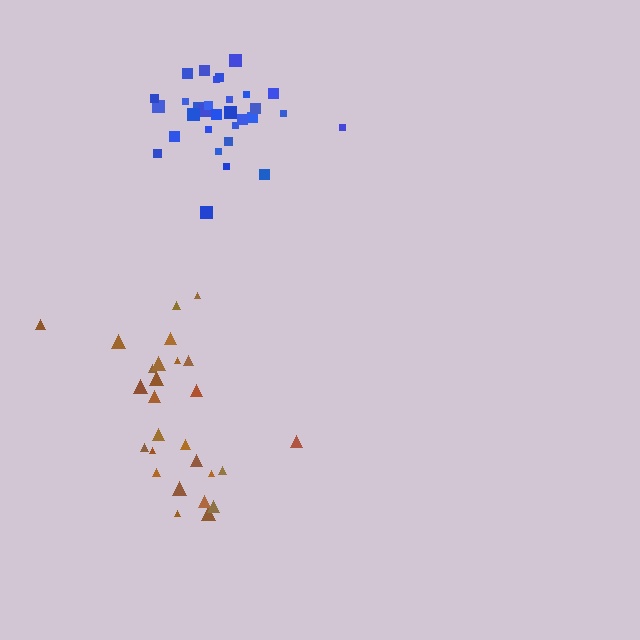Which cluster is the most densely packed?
Blue.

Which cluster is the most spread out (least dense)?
Brown.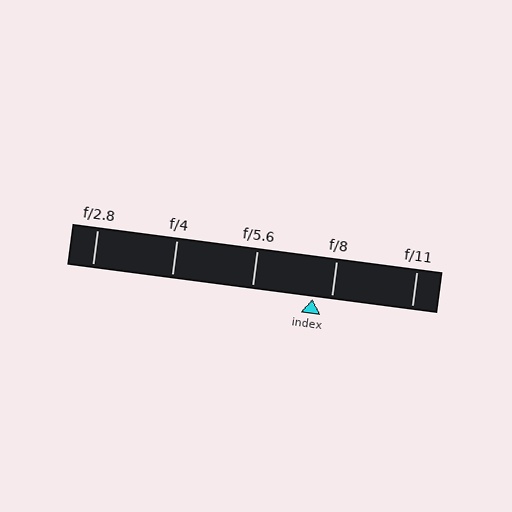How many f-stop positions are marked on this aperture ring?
There are 5 f-stop positions marked.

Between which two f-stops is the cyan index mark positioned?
The index mark is between f/5.6 and f/8.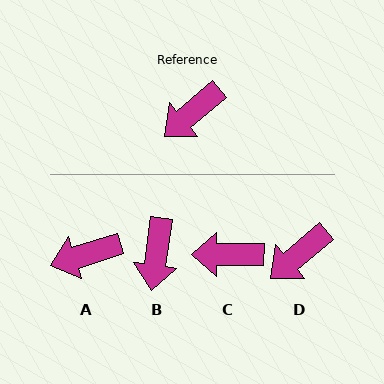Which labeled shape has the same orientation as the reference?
D.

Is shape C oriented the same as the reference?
No, it is off by about 41 degrees.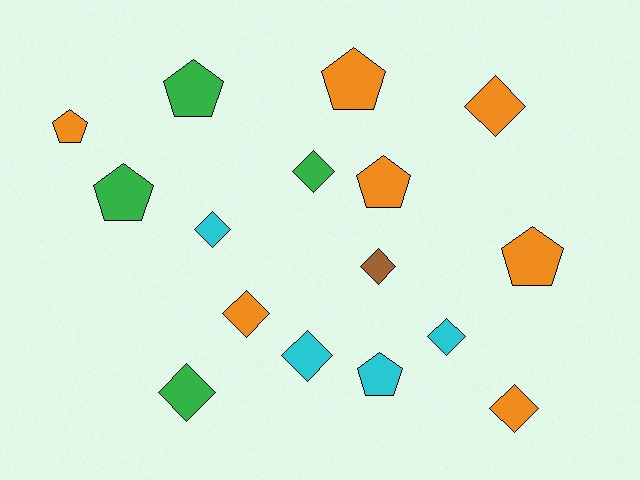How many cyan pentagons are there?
There is 1 cyan pentagon.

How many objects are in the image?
There are 16 objects.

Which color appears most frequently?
Orange, with 7 objects.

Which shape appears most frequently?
Diamond, with 9 objects.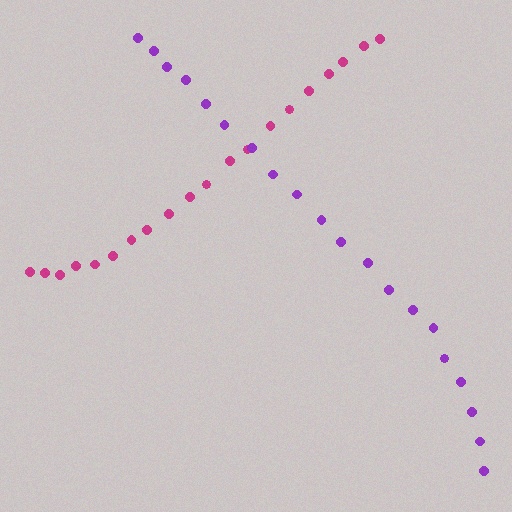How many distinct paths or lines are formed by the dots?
There are 2 distinct paths.